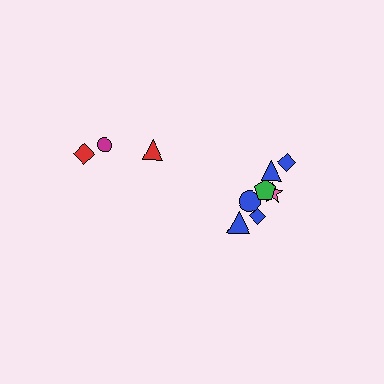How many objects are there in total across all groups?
There are 10 objects.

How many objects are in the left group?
There are 3 objects.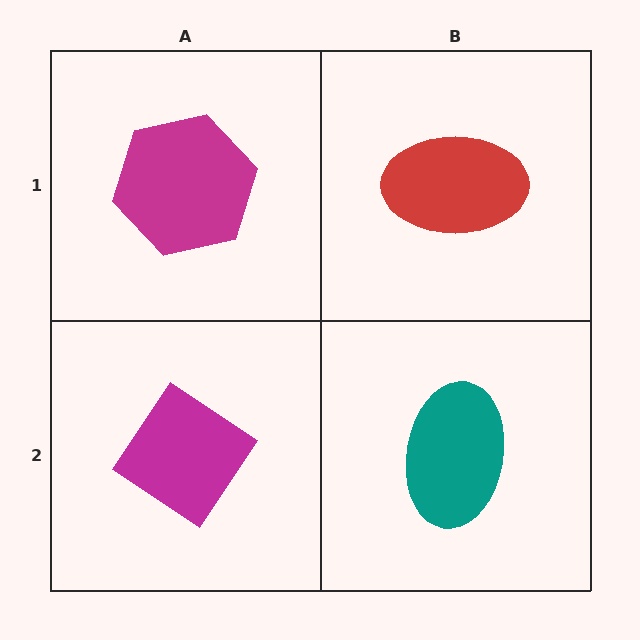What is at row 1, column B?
A red ellipse.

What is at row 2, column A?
A magenta diamond.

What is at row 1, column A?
A magenta hexagon.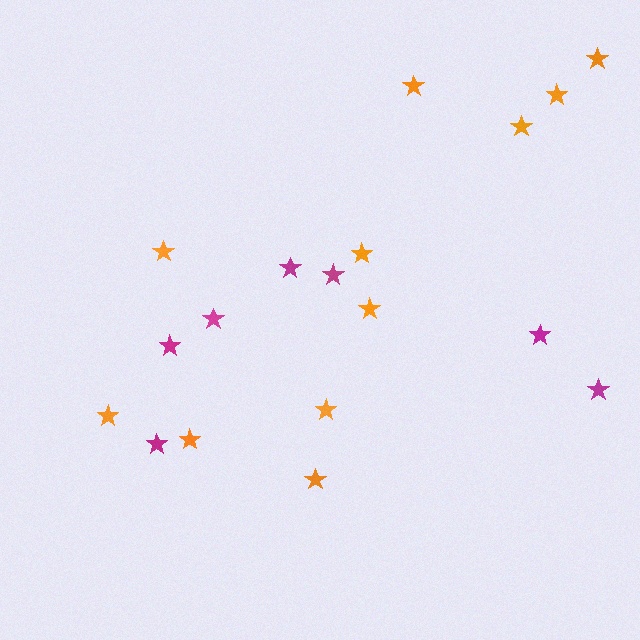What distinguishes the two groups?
There are 2 groups: one group of orange stars (11) and one group of magenta stars (7).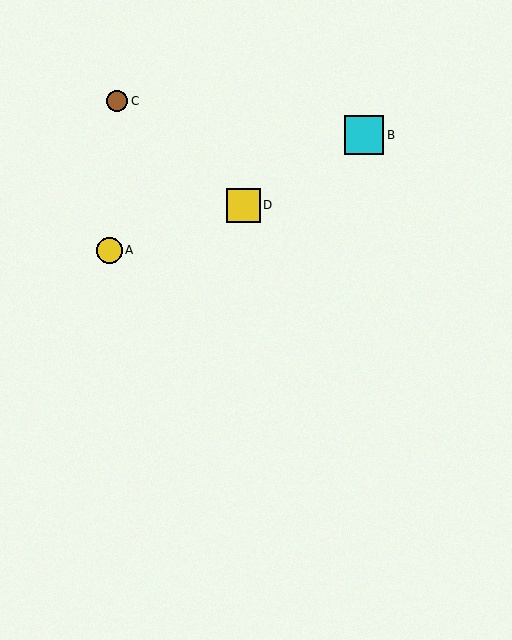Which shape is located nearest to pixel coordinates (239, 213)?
The yellow square (labeled D) at (243, 205) is nearest to that location.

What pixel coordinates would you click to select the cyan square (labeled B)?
Click at (364, 135) to select the cyan square B.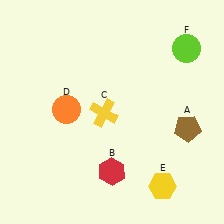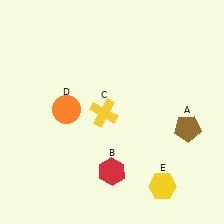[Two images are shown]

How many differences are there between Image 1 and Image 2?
There is 1 difference between the two images.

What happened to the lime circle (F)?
The lime circle (F) was removed in Image 2. It was in the top-right area of Image 1.